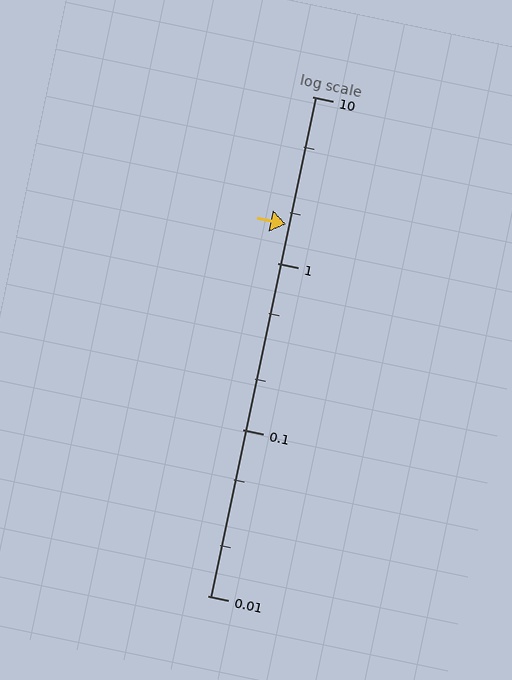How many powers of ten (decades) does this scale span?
The scale spans 3 decades, from 0.01 to 10.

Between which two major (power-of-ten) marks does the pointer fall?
The pointer is between 1 and 10.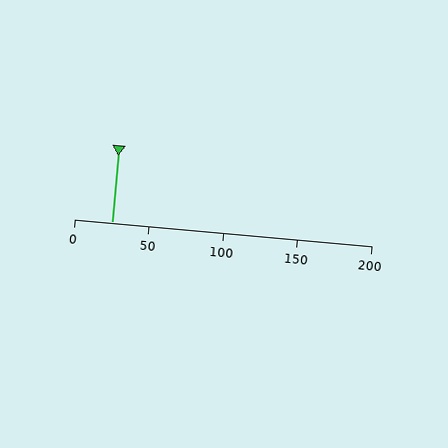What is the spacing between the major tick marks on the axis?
The major ticks are spaced 50 apart.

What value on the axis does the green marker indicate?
The marker indicates approximately 25.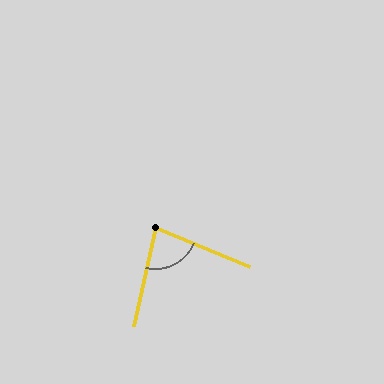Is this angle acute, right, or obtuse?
It is acute.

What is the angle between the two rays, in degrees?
Approximately 81 degrees.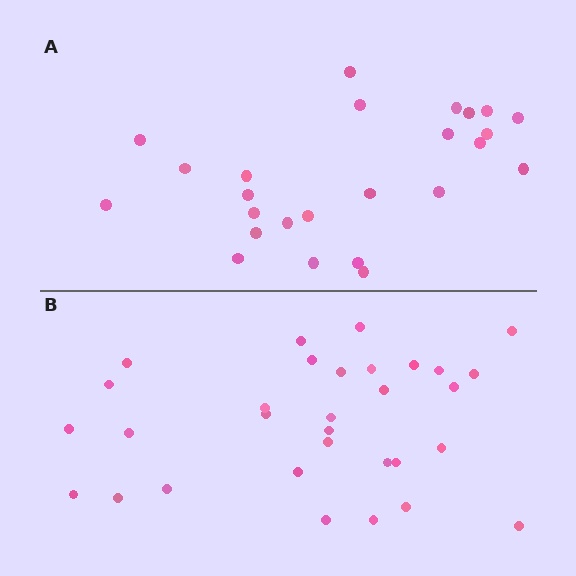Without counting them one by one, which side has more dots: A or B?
Region B (the bottom region) has more dots.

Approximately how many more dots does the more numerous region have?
Region B has about 6 more dots than region A.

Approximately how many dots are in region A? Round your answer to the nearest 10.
About 20 dots. (The exact count is 25, which rounds to 20.)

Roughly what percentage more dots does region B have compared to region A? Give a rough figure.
About 25% more.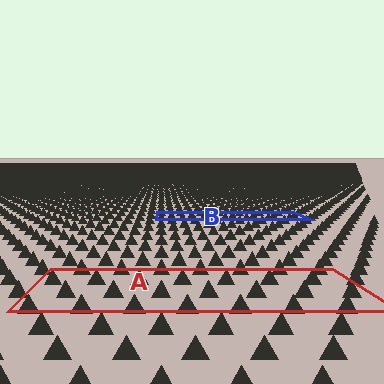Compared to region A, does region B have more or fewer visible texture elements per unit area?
Region B has more texture elements per unit area — they are packed more densely because it is farther away.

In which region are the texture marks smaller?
The texture marks are smaller in region B, because it is farther away.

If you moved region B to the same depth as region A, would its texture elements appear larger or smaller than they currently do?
They would appear larger. At a closer depth, the same texture elements are projected at a bigger on-screen size.